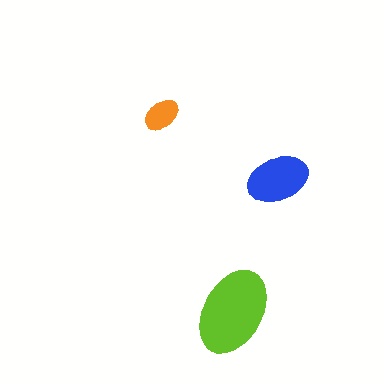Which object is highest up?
The orange ellipse is topmost.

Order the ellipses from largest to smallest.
the lime one, the blue one, the orange one.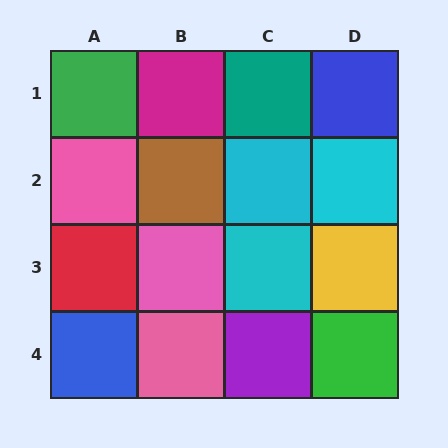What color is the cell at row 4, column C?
Purple.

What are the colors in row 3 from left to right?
Red, pink, cyan, yellow.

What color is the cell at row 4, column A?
Blue.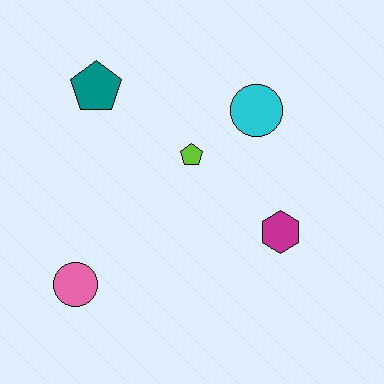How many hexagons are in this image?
There is 1 hexagon.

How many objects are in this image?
There are 5 objects.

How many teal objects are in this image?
There is 1 teal object.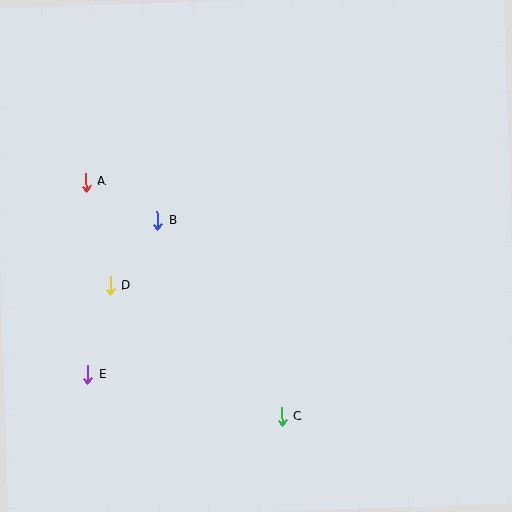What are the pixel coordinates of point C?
Point C is at (282, 417).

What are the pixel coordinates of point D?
Point D is at (110, 286).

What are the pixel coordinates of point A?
Point A is at (86, 182).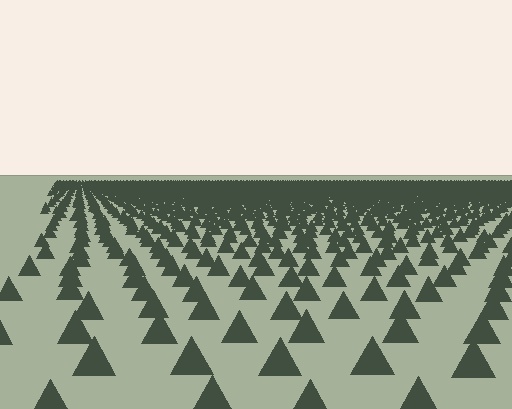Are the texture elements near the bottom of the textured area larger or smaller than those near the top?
Larger. Near the bottom, elements are closer to the viewer and appear at a bigger on-screen size.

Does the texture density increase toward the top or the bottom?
Density increases toward the top.